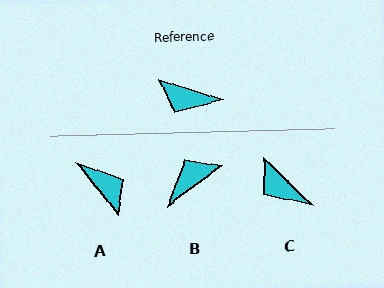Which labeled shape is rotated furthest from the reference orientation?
A, about 147 degrees away.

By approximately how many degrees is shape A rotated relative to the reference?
Approximately 147 degrees counter-clockwise.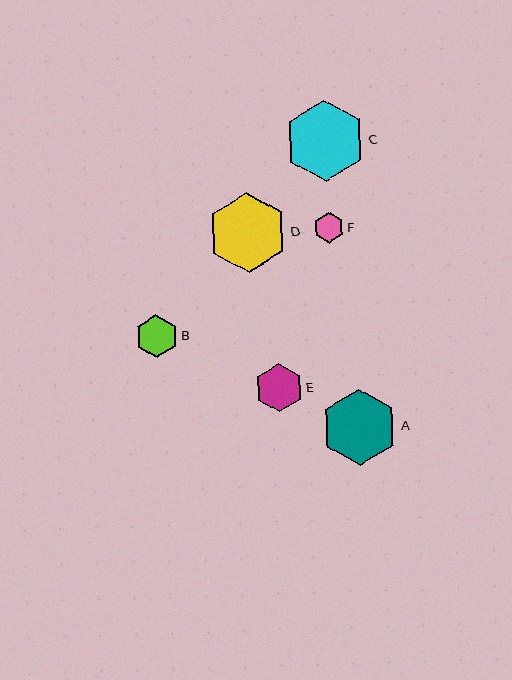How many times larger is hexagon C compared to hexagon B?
Hexagon C is approximately 1.9 times the size of hexagon B.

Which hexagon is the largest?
Hexagon C is the largest with a size of approximately 81 pixels.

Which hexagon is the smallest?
Hexagon F is the smallest with a size of approximately 31 pixels.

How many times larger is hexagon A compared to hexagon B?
Hexagon A is approximately 1.8 times the size of hexagon B.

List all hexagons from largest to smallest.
From largest to smallest: C, D, A, E, B, F.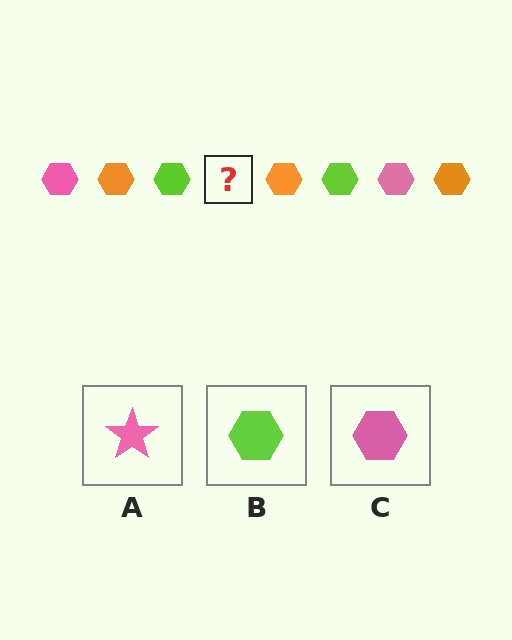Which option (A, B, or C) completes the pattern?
C.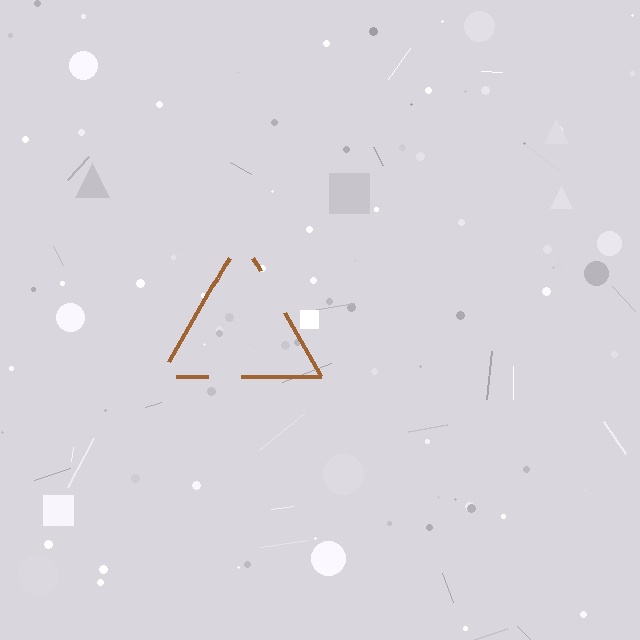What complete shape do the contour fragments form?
The contour fragments form a triangle.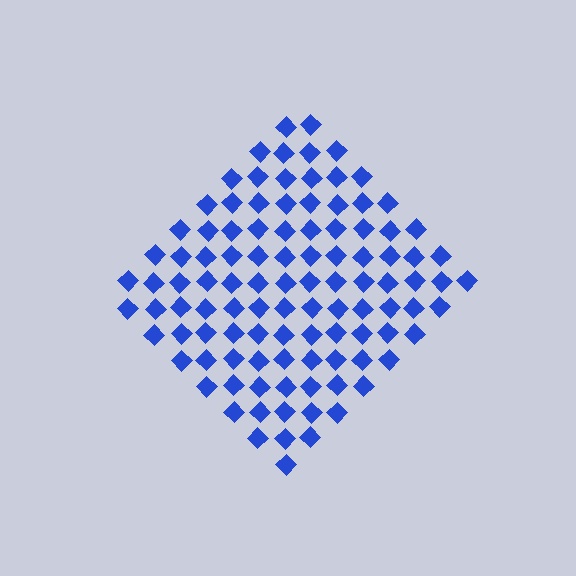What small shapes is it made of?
It is made of small diamonds.